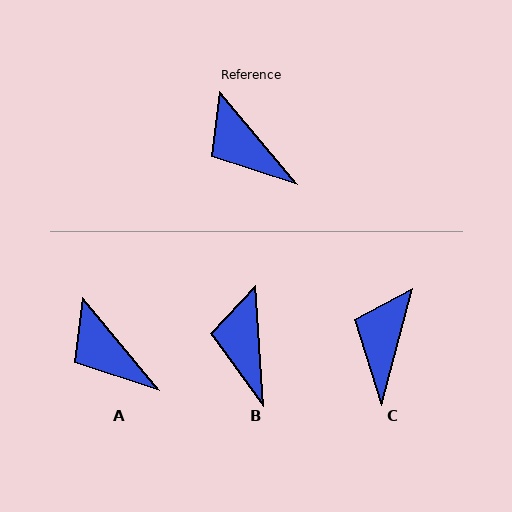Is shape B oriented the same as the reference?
No, it is off by about 36 degrees.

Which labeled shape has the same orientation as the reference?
A.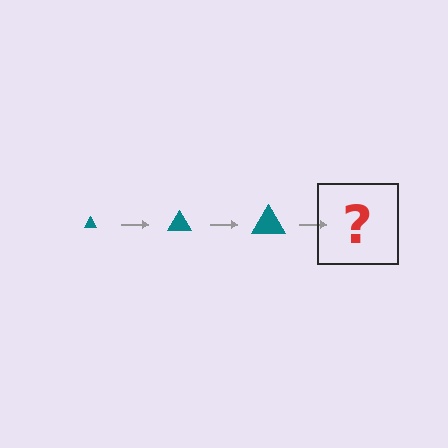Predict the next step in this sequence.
The next step is a teal triangle, larger than the previous one.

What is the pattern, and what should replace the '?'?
The pattern is that the triangle gets progressively larger each step. The '?' should be a teal triangle, larger than the previous one.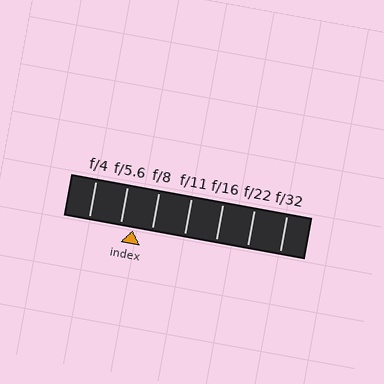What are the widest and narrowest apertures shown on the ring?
The widest aperture shown is f/4 and the narrowest is f/32.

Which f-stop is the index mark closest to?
The index mark is closest to f/5.6.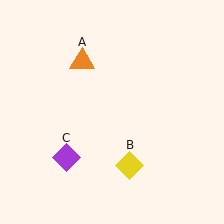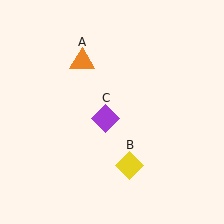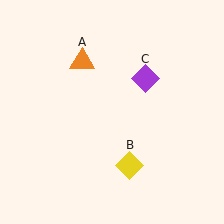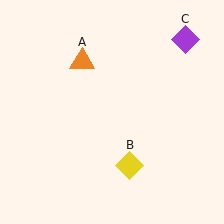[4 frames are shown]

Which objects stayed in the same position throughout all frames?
Orange triangle (object A) and yellow diamond (object B) remained stationary.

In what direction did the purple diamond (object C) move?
The purple diamond (object C) moved up and to the right.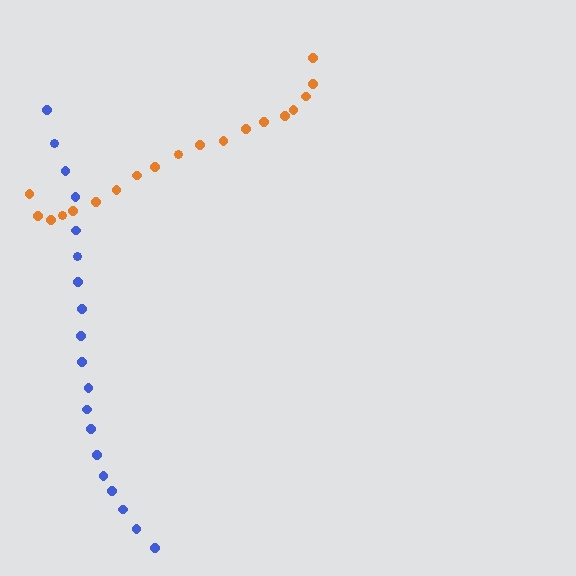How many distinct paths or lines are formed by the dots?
There are 2 distinct paths.